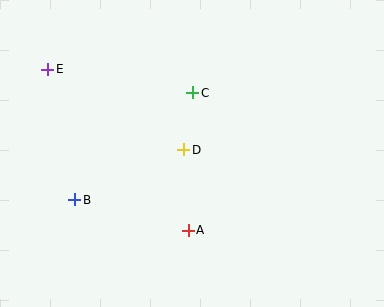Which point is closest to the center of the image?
Point D at (184, 150) is closest to the center.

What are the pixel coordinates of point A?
Point A is at (188, 230).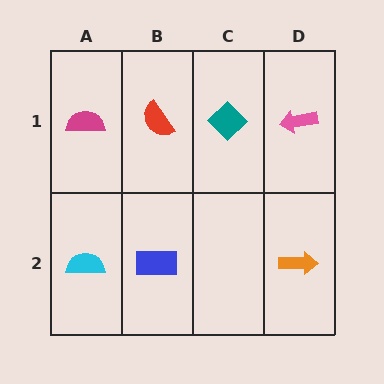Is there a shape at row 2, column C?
No, that cell is empty.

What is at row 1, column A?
A magenta semicircle.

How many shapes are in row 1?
4 shapes.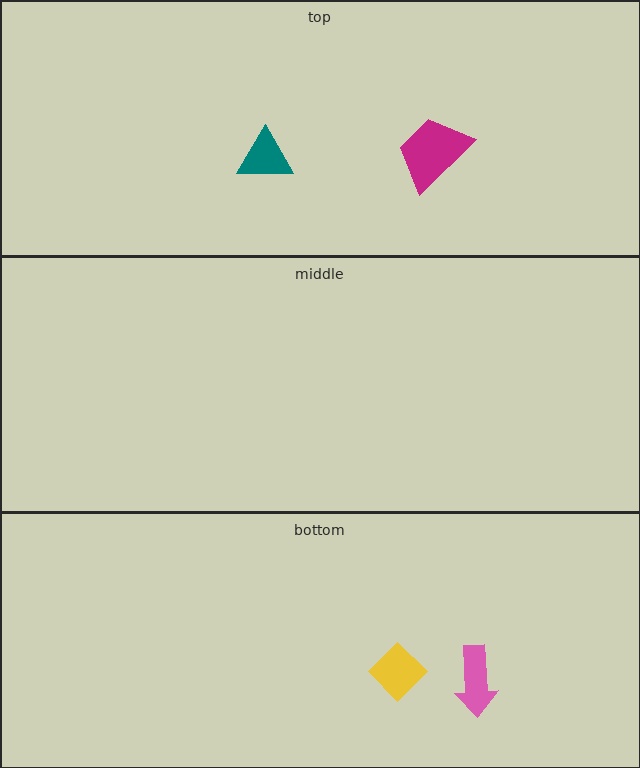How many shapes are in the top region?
2.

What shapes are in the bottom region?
The pink arrow, the yellow diamond.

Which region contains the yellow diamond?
The bottom region.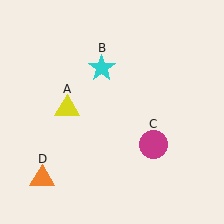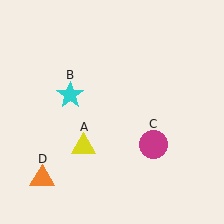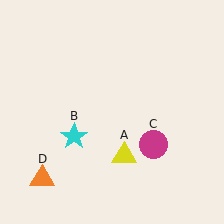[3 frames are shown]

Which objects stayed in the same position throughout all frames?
Magenta circle (object C) and orange triangle (object D) remained stationary.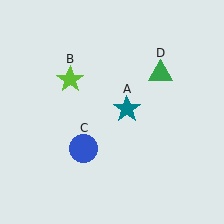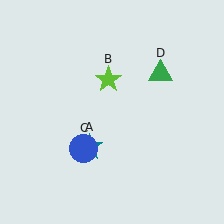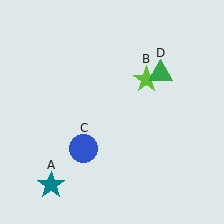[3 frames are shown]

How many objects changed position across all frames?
2 objects changed position: teal star (object A), lime star (object B).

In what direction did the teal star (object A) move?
The teal star (object A) moved down and to the left.